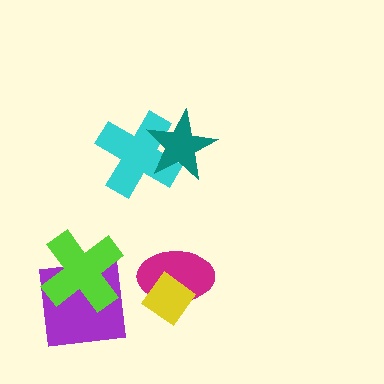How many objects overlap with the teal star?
1 object overlaps with the teal star.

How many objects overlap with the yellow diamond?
1 object overlaps with the yellow diamond.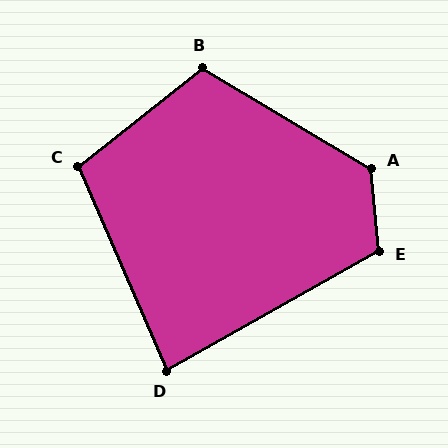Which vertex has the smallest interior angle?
D, at approximately 84 degrees.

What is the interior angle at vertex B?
Approximately 111 degrees (obtuse).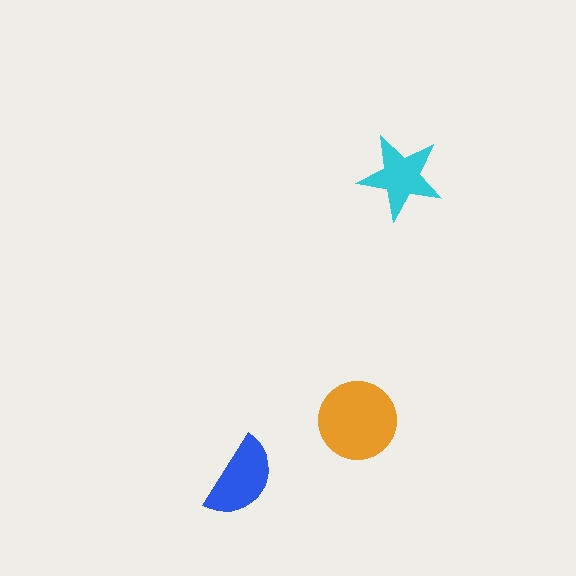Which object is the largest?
The orange circle.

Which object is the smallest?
The cyan star.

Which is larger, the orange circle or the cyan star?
The orange circle.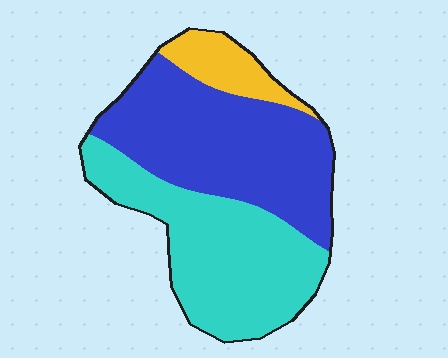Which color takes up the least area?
Yellow, at roughly 10%.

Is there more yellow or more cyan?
Cyan.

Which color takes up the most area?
Blue, at roughly 45%.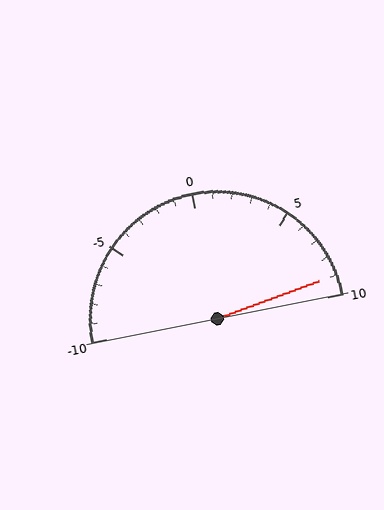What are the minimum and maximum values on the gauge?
The gauge ranges from -10 to 10.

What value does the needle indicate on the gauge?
The needle indicates approximately 9.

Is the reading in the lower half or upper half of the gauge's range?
The reading is in the upper half of the range (-10 to 10).